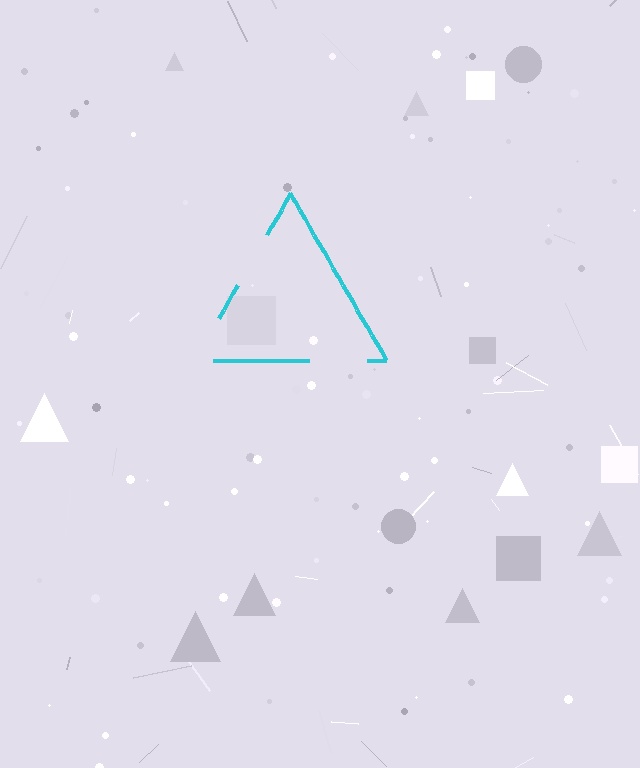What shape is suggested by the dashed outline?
The dashed outline suggests a triangle.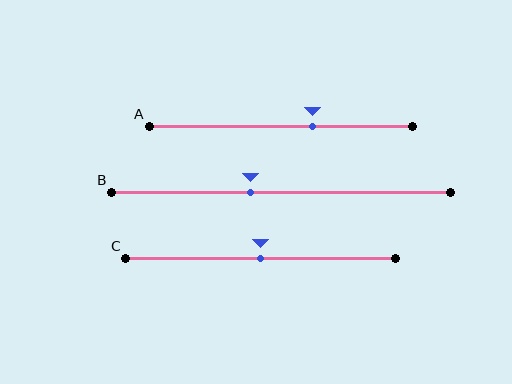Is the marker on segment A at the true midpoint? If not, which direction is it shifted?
No, the marker on segment A is shifted to the right by about 12% of the segment length.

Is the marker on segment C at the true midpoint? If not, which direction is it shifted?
Yes, the marker on segment C is at the true midpoint.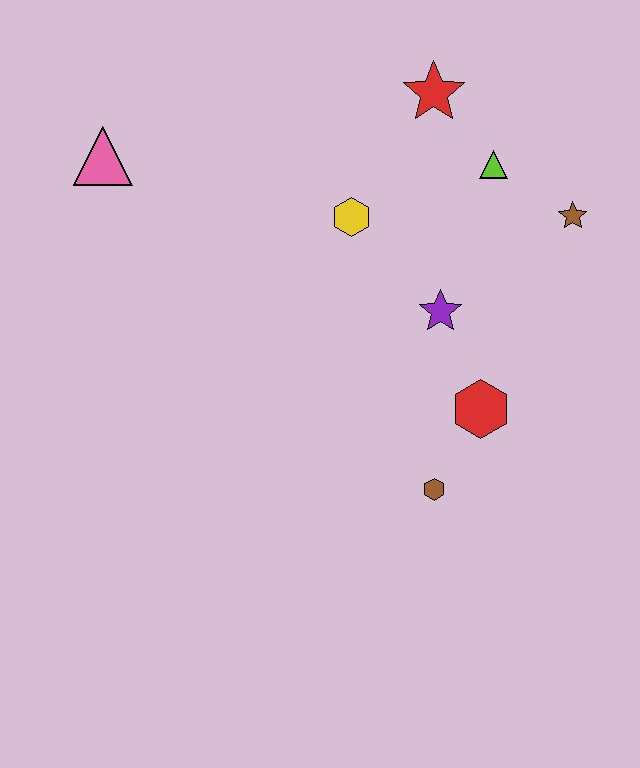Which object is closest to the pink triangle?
The yellow hexagon is closest to the pink triangle.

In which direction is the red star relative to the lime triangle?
The red star is above the lime triangle.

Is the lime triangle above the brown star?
Yes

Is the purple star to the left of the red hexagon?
Yes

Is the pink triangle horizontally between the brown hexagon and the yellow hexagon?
No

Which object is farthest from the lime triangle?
The pink triangle is farthest from the lime triangle.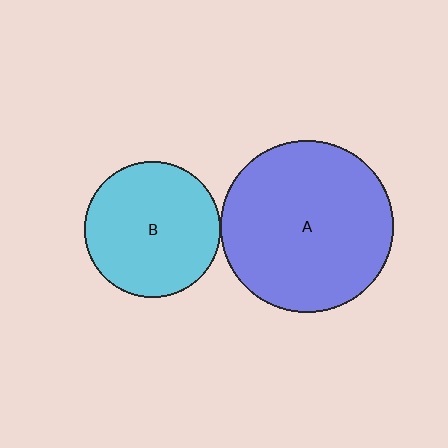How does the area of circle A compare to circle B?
Approximately 1.6 times.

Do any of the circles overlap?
No, none of the circles overlap.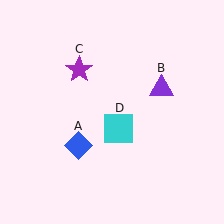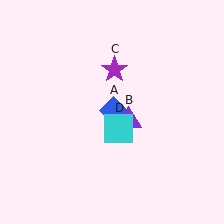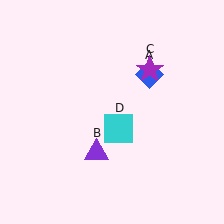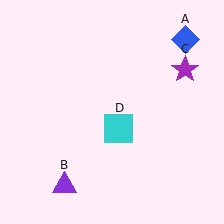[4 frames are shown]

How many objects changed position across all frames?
3 objects changed position: blue diamond (object A), purple triangle (object B), purple star (object C).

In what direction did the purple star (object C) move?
The purple star (object C) moved right.